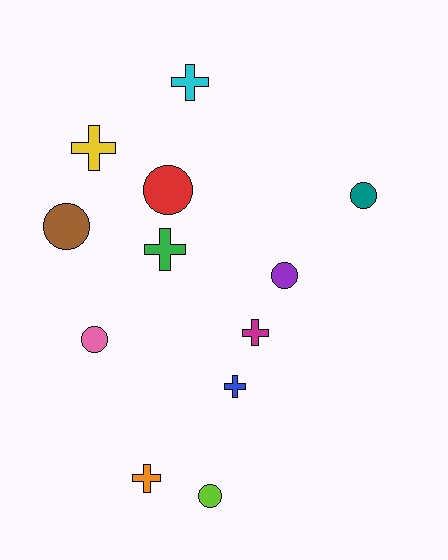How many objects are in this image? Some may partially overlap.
There are 12 objects.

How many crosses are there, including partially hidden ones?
There are 6 crosses.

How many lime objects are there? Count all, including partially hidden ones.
There is 1 lime object.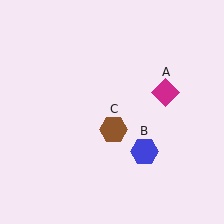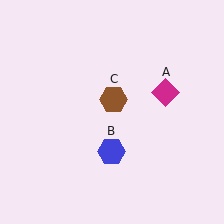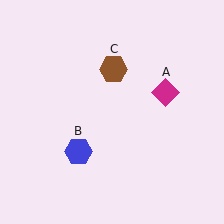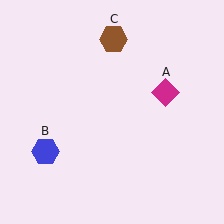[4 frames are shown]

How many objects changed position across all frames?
2 objects changed position: blue hexagon (object B), brown hexagon (object C).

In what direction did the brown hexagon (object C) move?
The brown hexagon (object C) moved up.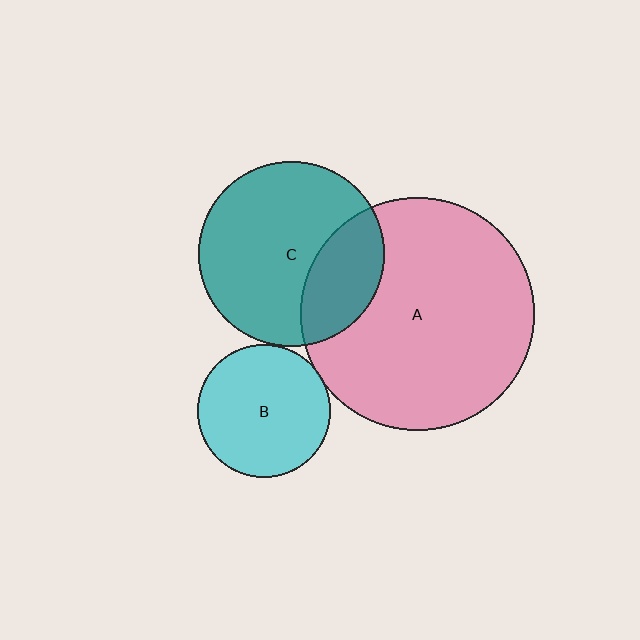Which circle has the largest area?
Circle A (pink).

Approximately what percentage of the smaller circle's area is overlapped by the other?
Approximately 30%.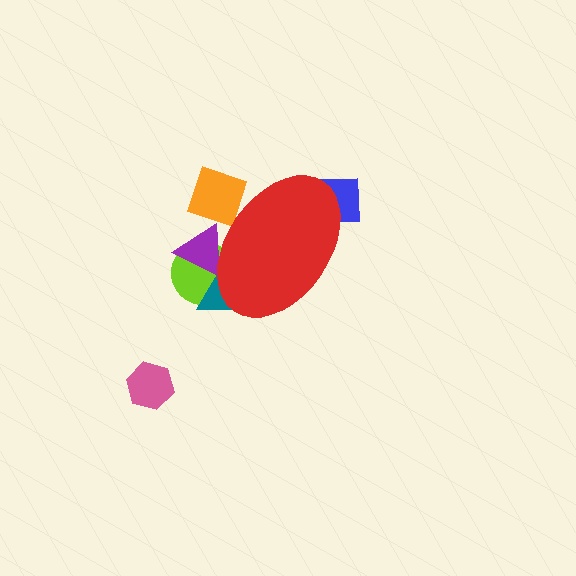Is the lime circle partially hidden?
Yes, the lime circle is partially hidden behind the red ellipse.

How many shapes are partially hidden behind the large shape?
5 shapes are partially hidden.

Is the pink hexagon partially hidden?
No, the pink hexagon is fully visible.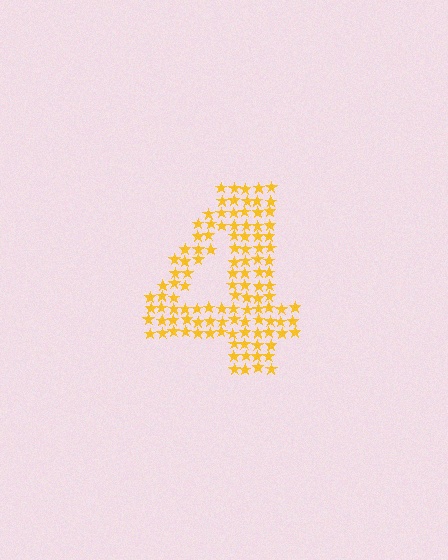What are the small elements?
The small elements are stars.